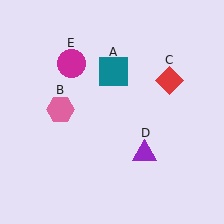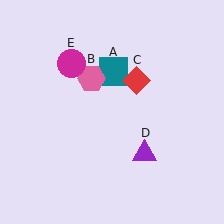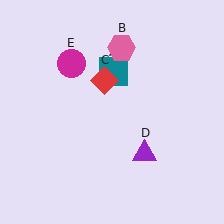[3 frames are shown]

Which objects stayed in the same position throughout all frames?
Teal square (object A) and purple triangle (object D) and magenta circle (object E) remained stationary.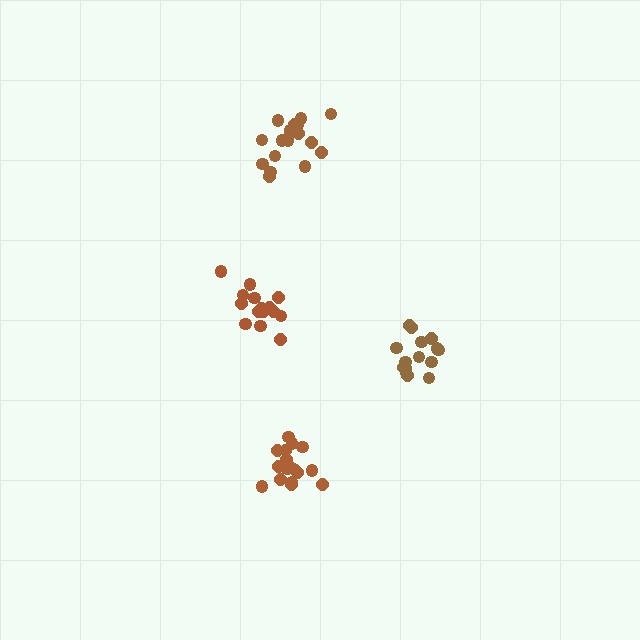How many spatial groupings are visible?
There are 4 spatial groupings.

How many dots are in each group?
Group 1: 18 dots, Group 2: 15 dots, Group 3: 17 dots, Group 4: 15 dots (65 total).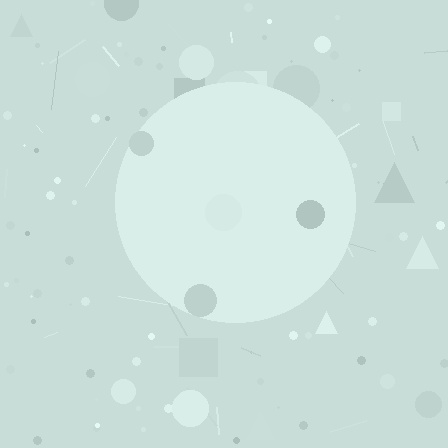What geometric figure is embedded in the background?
A circle is embedded in the background.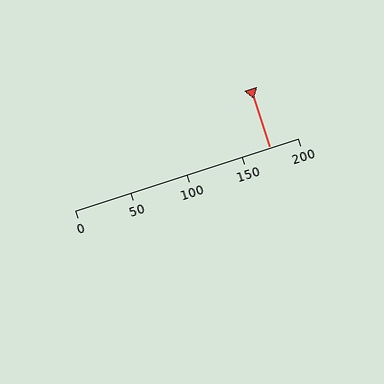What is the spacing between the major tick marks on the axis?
The major ticks are spaced 50 apart.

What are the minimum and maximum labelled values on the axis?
The axis runs from 0 to 200.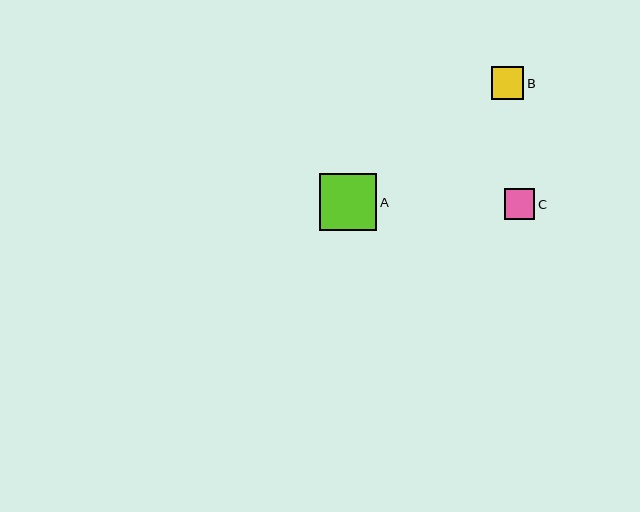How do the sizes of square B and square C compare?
Square B and square C are approximately the same size.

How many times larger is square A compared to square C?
Square A is approximately 1.9 times the size of square C.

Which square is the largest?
Square A is the largest with a size of approximately 57 pixels.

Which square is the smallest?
Square C is the smallest with a size of approximately 31 pixels.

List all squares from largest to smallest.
From largest to smallest: A, B, C.